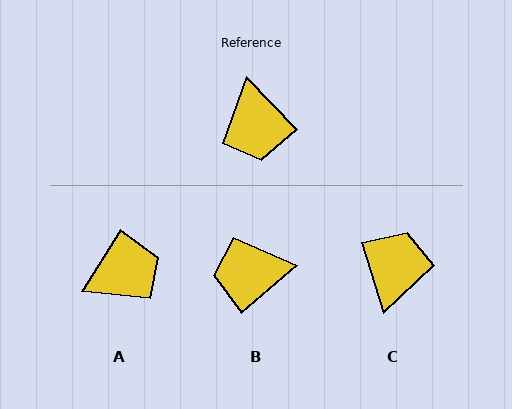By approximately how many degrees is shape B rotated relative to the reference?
Approximately 94 degrees clockwise.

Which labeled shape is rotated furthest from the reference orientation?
C, about 153 degrees away.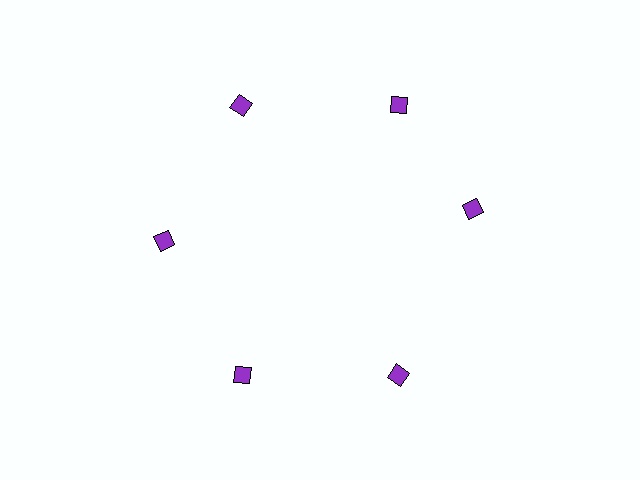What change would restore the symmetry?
The symmetry would be restored by rotating it back into even spacing with its neighbors so that all 6 diamonds sit at equal angles and equal distance from the center.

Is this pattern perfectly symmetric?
No. The 6 purple diamonds are arranged in a ring, but one element near the 3 o'clock position is rotated out of alignment along the ring, breaking the 6-fold rotational symmetry.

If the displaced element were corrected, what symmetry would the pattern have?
It would have 6-fold rotational symmetry — the pattern would map onto itself every 60 degrees.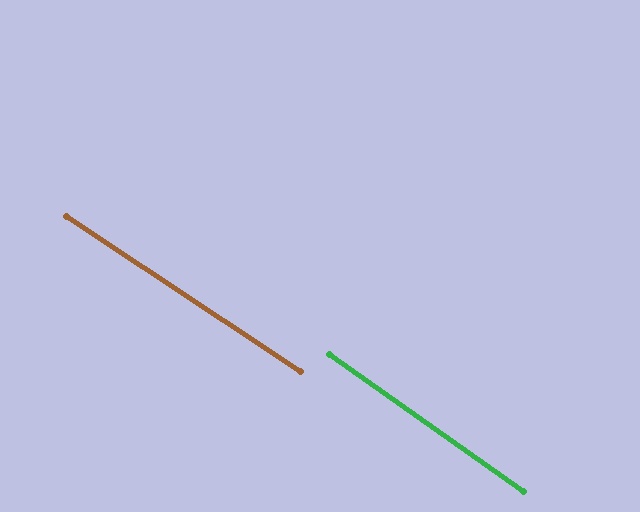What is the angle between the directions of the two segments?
Approximately 2 degrees.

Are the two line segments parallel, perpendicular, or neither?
Parallel — their directions differ by only 1.5°.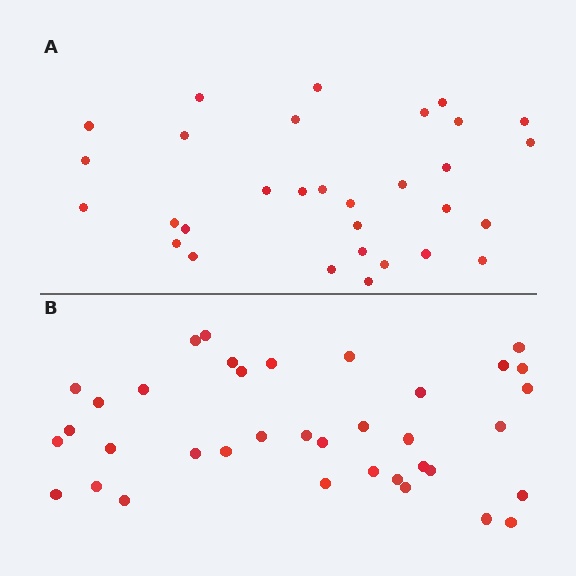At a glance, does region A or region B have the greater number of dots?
Region B (the bottom region) has more dots.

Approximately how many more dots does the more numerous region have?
Region B has about 6 more dots than region A.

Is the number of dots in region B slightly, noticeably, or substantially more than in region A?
Region B has only slightly more — the two regions are fairly close. The ratio is roughly 1.2 to 1.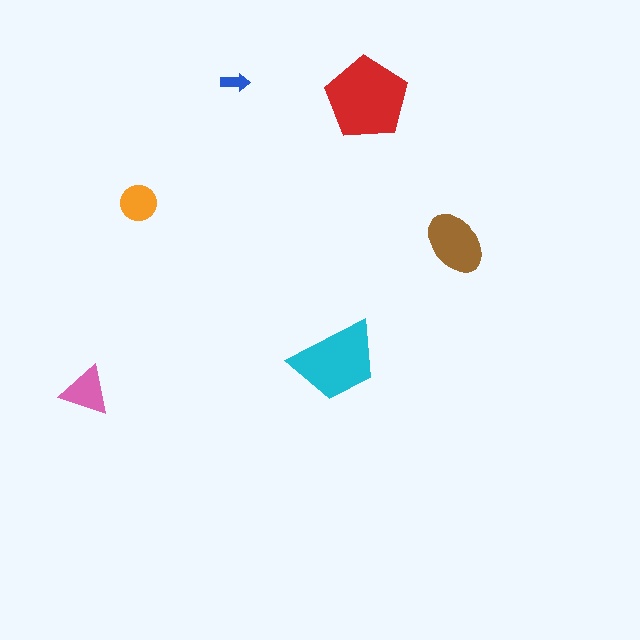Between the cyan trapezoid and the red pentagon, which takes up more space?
The red pentagon.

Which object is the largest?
The red pentagon.